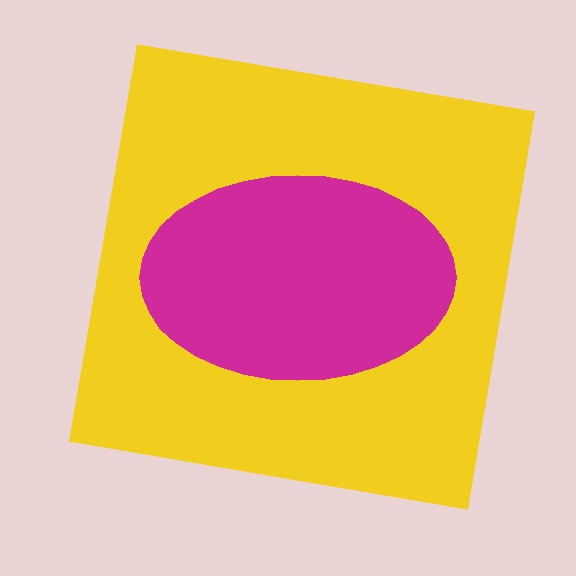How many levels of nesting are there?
2.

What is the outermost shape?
The yellow square.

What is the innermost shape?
The magenta ellipse.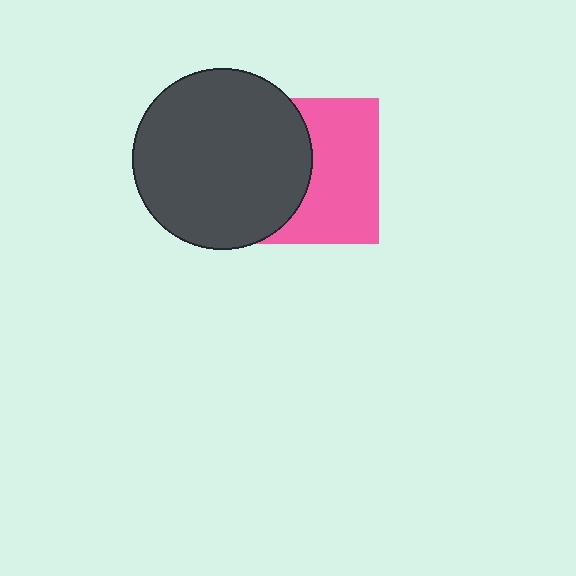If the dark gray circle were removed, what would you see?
You would see the complete pink square.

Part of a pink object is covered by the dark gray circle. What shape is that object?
It is a square.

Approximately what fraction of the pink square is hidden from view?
Roughly 46% of the pink square is hidden behind the dark gray circle.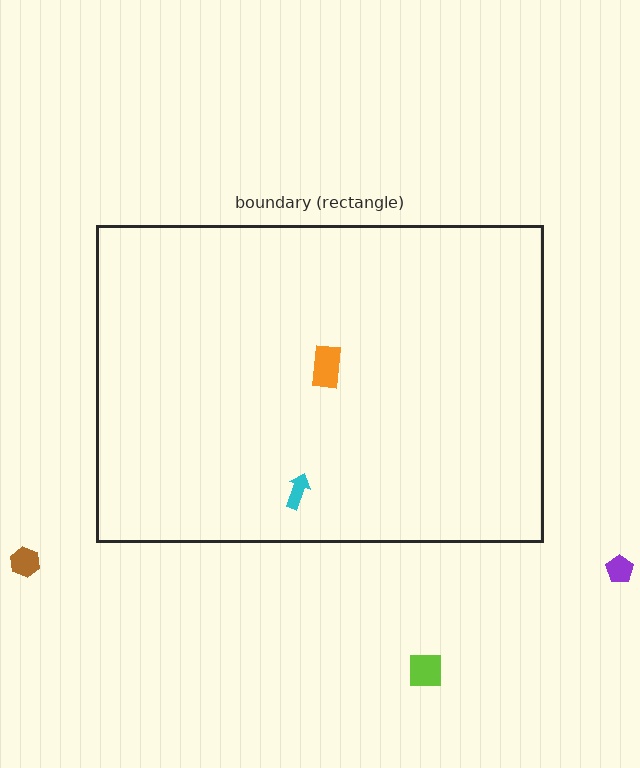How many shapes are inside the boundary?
2 inside, 3 outside.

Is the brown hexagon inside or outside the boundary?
Outside.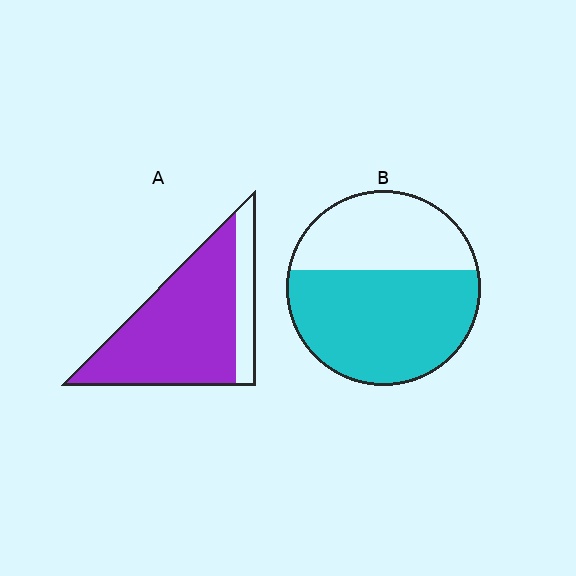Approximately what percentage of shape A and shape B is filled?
A is approximately 80% and B is approximately 60%.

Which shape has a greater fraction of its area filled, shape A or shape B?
Shape A.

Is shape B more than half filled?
Yes.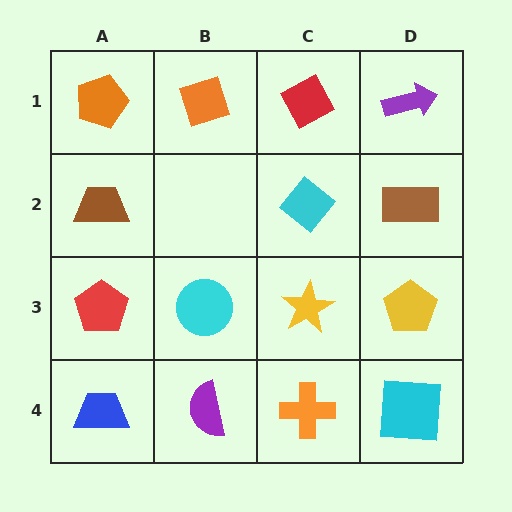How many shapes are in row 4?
4 shapes.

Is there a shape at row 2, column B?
No, that cell is empty.